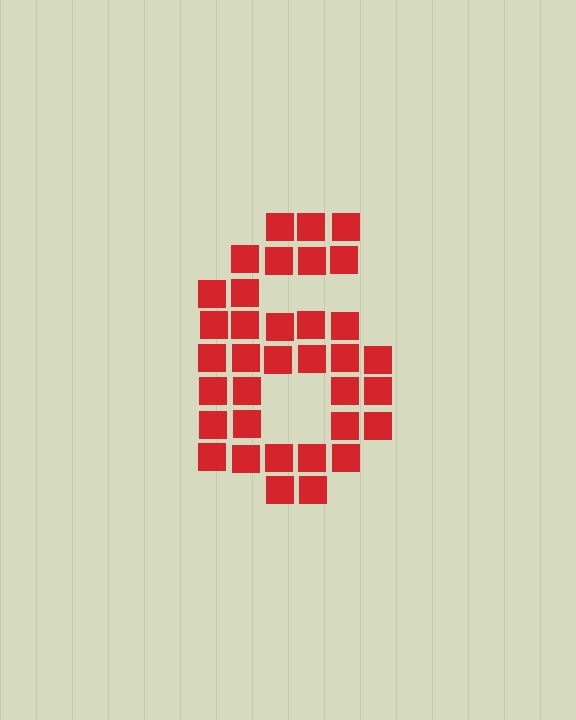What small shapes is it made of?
It is made of small squares.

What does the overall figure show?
The overall figure shows the digit 6.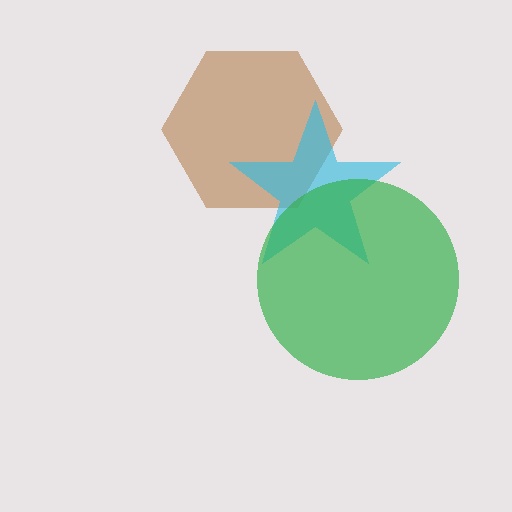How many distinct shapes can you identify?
There are 3 distinct shapes: a brown hexagon, a cyan star, a green circle.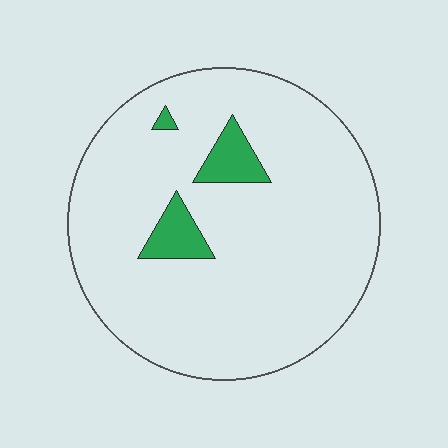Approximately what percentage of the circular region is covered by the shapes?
Approximately 10%.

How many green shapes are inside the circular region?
3.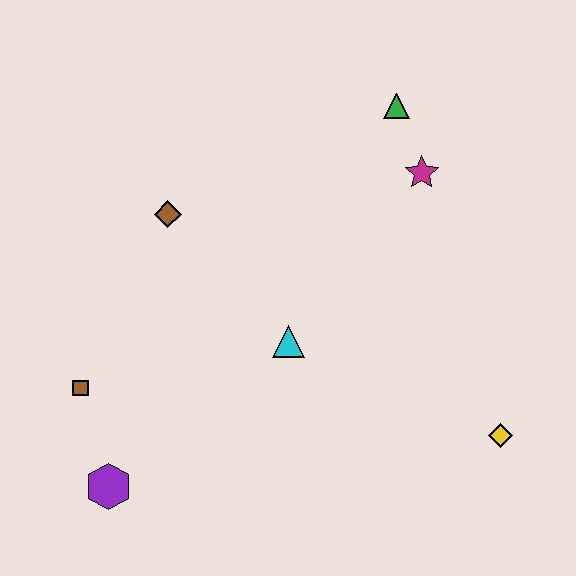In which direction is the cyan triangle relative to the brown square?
The cyan triangle is to the right of the brown square.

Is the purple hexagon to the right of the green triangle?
No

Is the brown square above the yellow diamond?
Yes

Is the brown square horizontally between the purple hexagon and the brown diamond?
No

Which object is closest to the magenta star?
The green triangle is closest to the magenta star.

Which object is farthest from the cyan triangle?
The green triangle is farthest from the cyan triangle.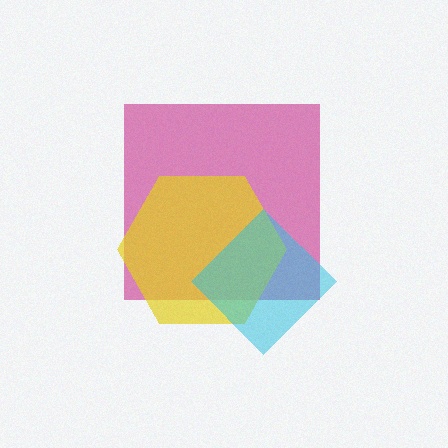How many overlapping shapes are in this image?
There are 3 overlapping shapes in the image.